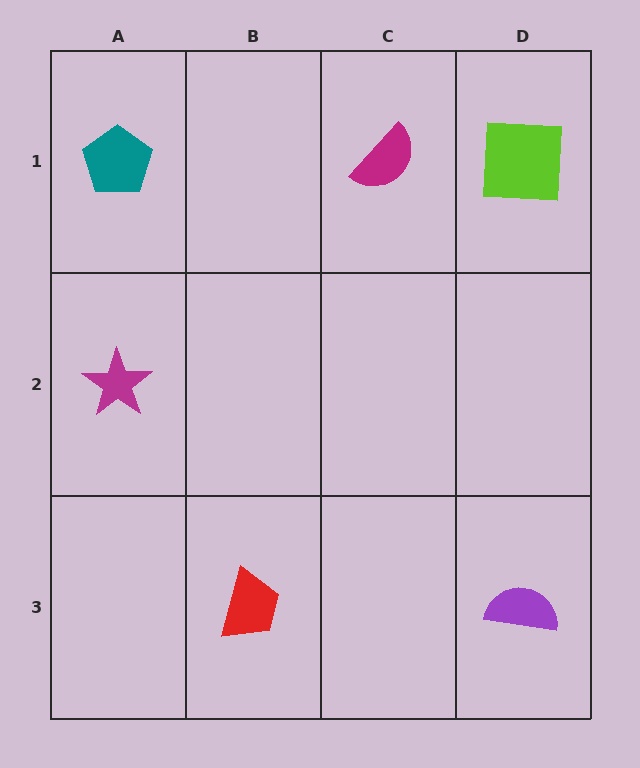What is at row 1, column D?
A lime square.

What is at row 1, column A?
A teal pentagon.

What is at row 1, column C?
A magenta semicircle.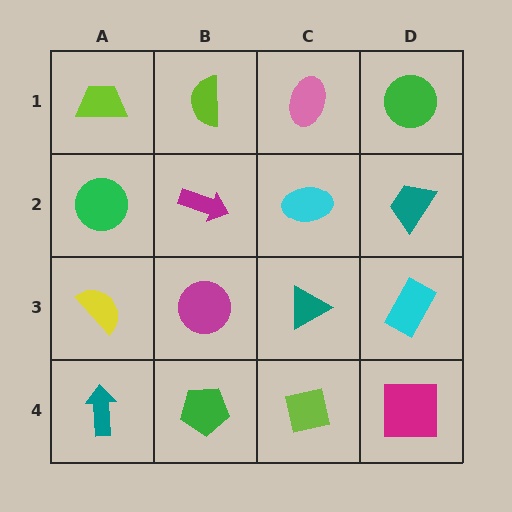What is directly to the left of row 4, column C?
A green pentagon.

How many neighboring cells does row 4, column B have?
3.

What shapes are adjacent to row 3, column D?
A teal trapezoid (row 2, column D), a magenta square (row 4, column D), a teal triangle (row 3, column C).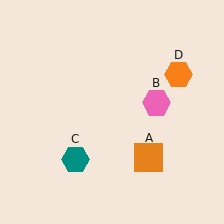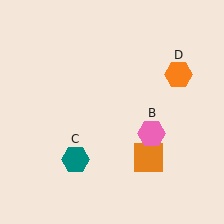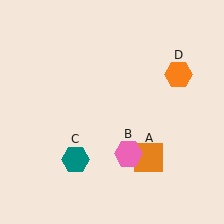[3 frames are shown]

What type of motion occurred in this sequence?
The pink hexagon (object B) rotated clockwise around the center of the scene.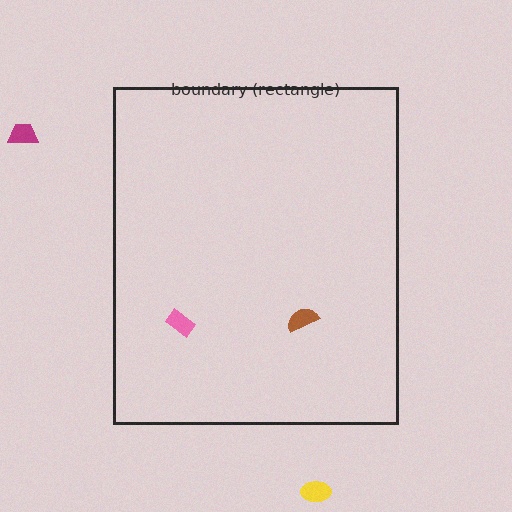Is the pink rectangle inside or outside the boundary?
Inside.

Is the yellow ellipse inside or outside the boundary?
Outside.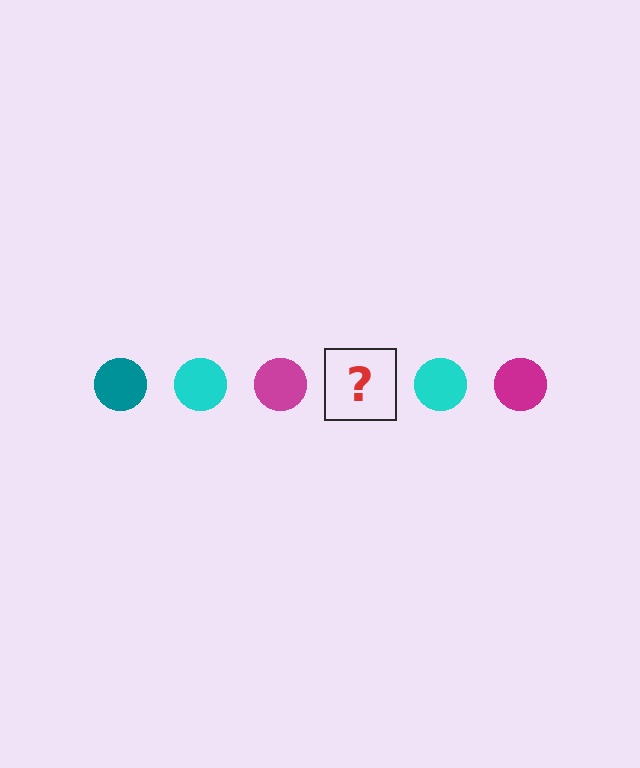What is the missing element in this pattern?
The missing element is a teal circle.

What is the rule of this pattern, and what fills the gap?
The rule is that the pattern cycles through teal, cyan, magenta circles. The gap should be filled with a teal circle.